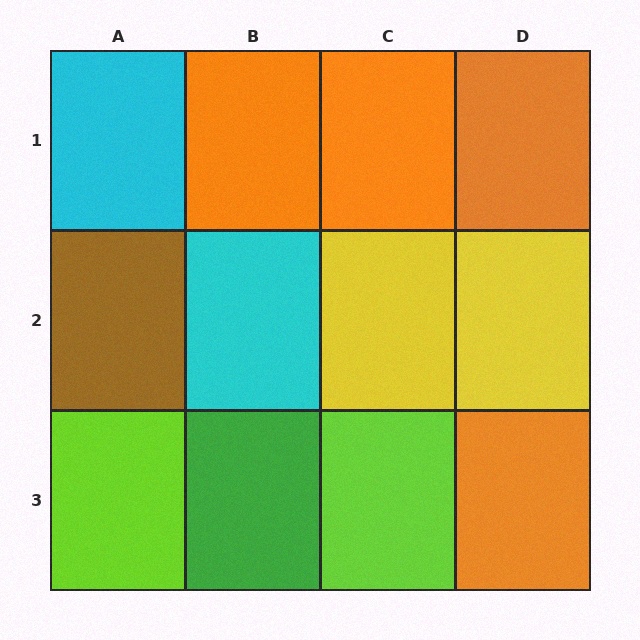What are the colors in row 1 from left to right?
Cyan, orange, orange, orange.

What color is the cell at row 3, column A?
Lime.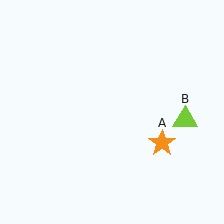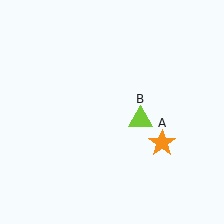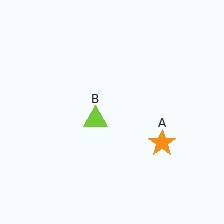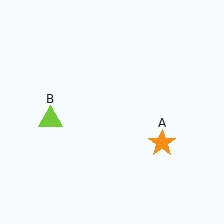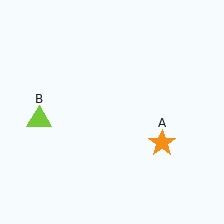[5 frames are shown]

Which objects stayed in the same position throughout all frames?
Orange star (object A) remained stationary.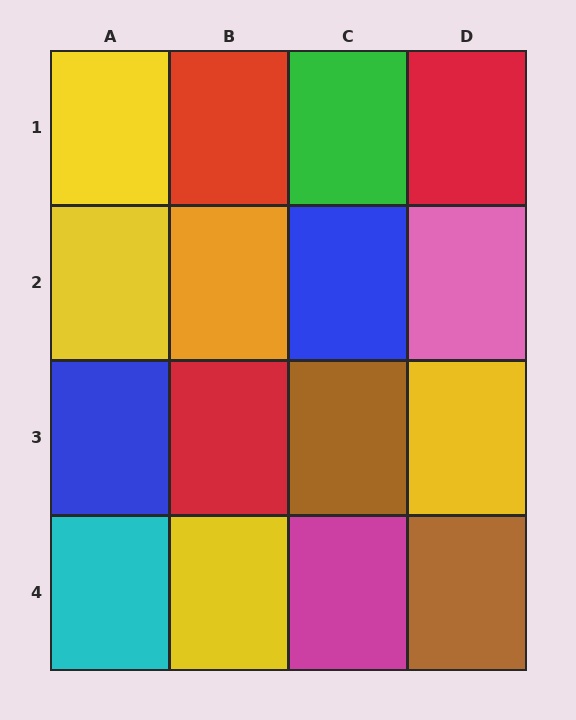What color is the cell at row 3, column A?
Blue.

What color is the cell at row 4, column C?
Magenta.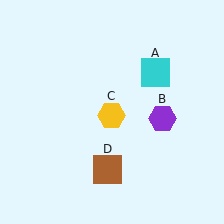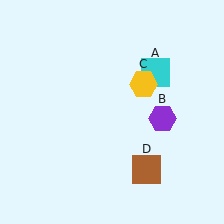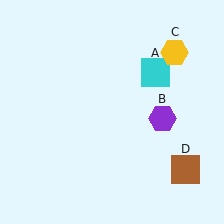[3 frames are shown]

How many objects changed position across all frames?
2 objects changed position: yellow hexagon (object C), brown square (object D).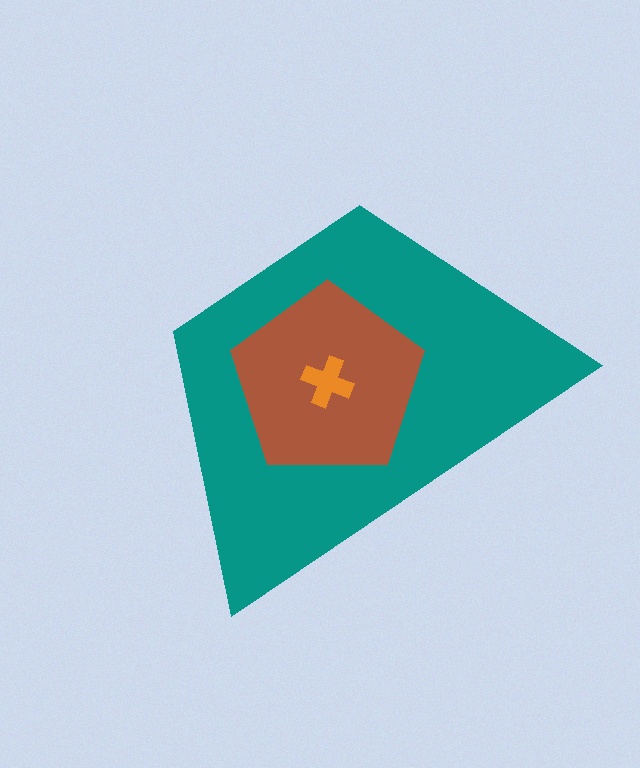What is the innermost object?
The orange cross.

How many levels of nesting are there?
3.